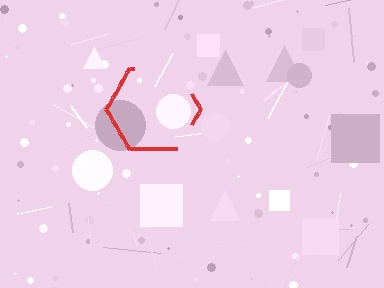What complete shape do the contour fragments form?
The contour fragments form a hexagon.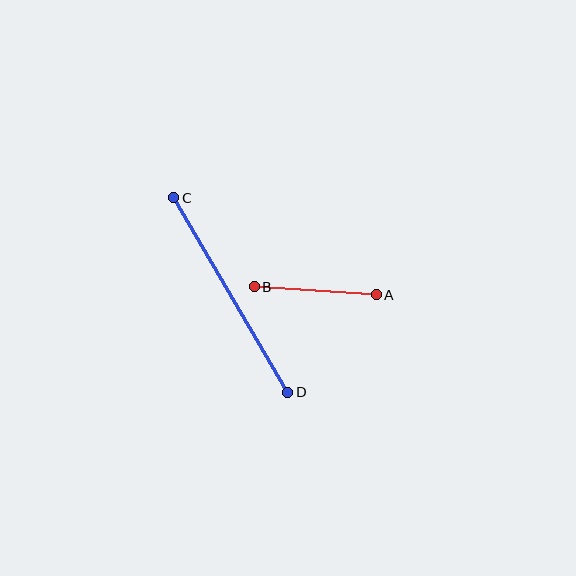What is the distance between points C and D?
The distance is approximately 225 pixels.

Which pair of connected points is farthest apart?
Points C and D are farthest apart.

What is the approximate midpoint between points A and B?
The midpoint is at approximately (315, 291) pixels.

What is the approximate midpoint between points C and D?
The midpoint is at approximately (231, 295) pixels.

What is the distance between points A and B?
The distance is approximately 122 pixels.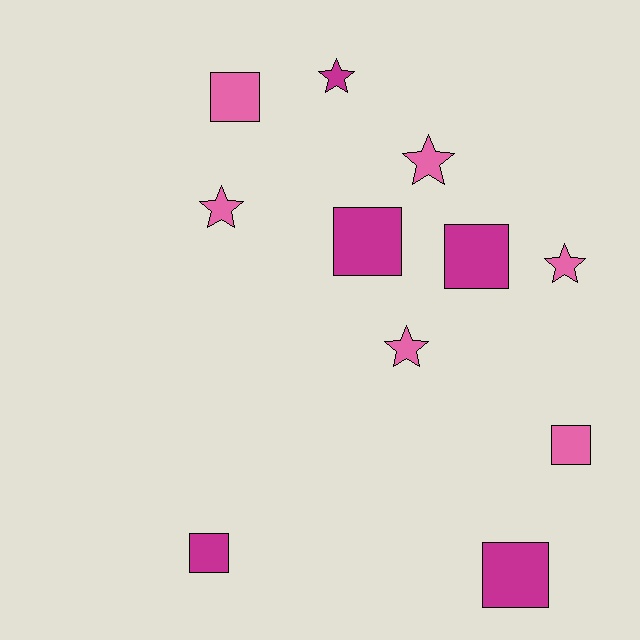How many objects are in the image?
There are 11 objects.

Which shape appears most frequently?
Square, with 6 objects.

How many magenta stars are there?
There is 1 magenta star.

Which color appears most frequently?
Pink, with 6 objects.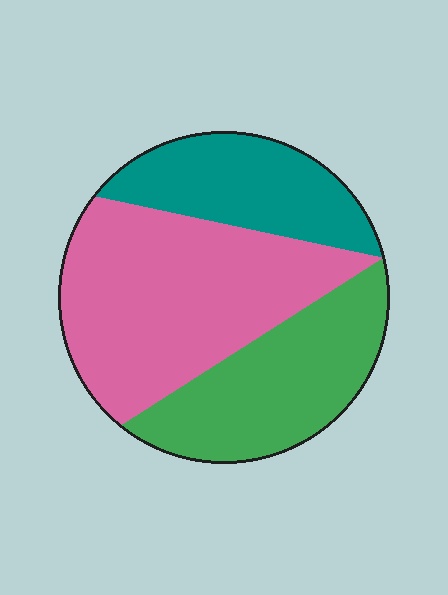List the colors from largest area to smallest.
From largest to smallest: pink, green, teal.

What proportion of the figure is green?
Green covers about 30% of the figure.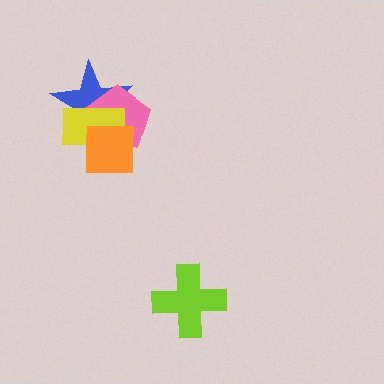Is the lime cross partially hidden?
No, no other shape covers it.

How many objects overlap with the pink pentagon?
3 objects overlap with the pink pentagon.